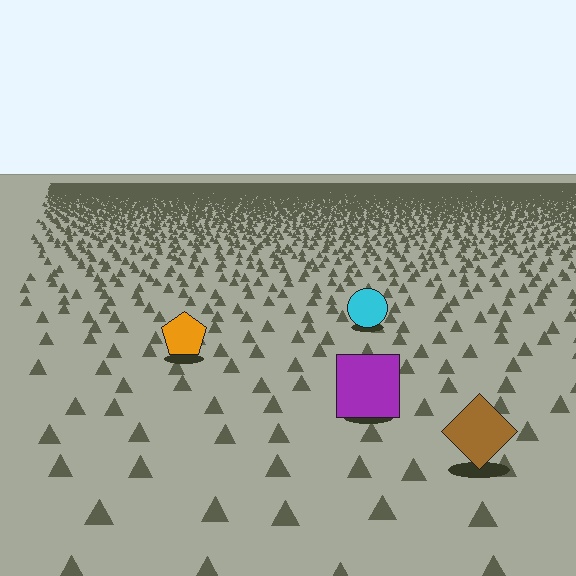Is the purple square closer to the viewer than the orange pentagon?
Yes. The purple square is closer — you can tell from the texture gradient: the ground texture is coarser near it.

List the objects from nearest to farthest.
From nearest to farthest: the brown diamond, the purple square, the orange pentagon, the cyan circle.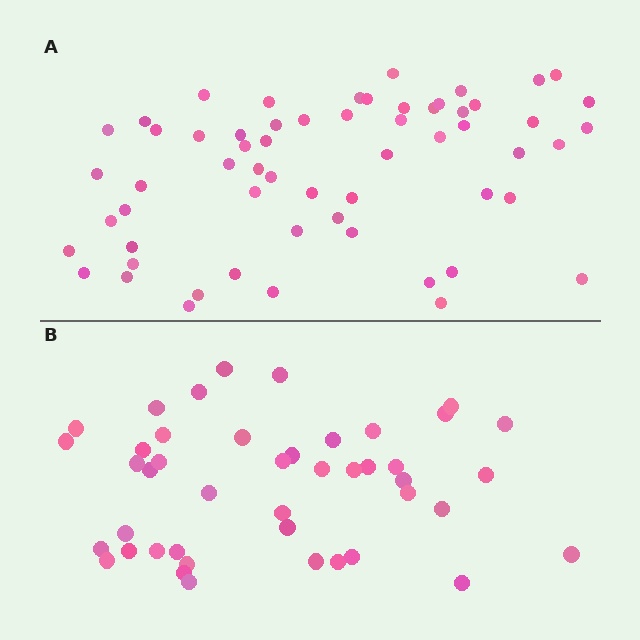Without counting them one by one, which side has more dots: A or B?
Region A (the top region) has more dots.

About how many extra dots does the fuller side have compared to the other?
Region A has approximately 15 more dots than region B.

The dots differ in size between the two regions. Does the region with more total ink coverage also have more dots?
No. Region B has more total ink coverage because its dots are larger, but region A actually contains more individual dots. Total area can be misleading — the number of items is what matters here.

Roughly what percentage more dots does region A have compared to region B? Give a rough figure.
About 35% more.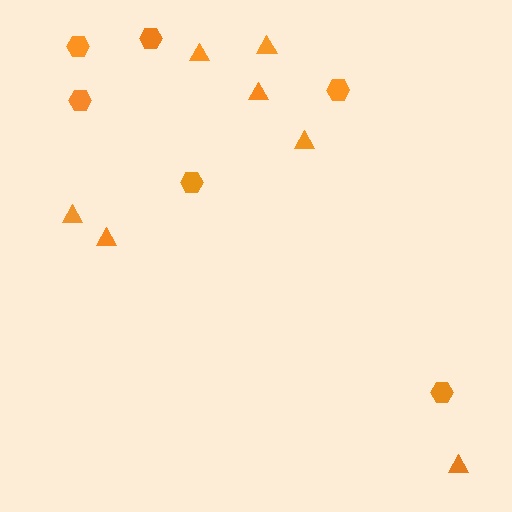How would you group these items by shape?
There are 2 groups: one group of hexagons (6) and one group of triangles (7).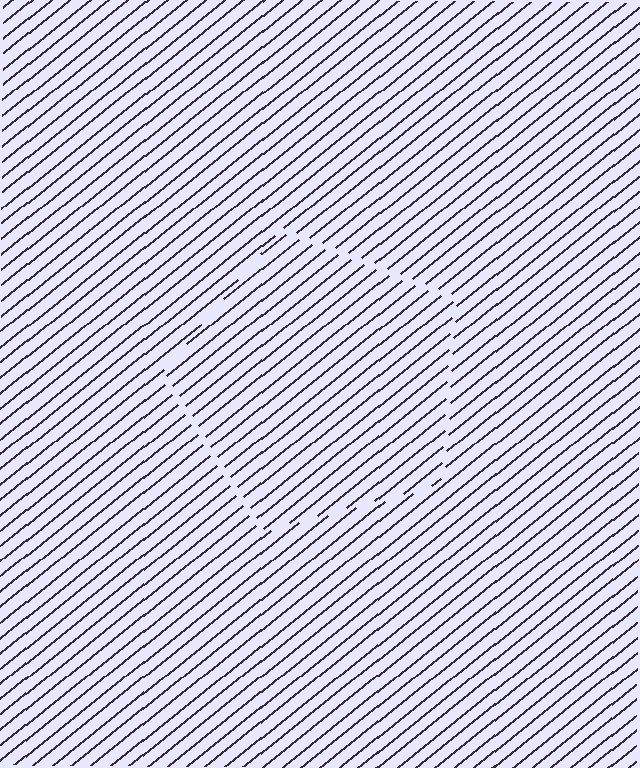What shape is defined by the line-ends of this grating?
An illusory pentagon. The interior of the shape contains the same grating, shifted by half a period — the contour is defined by the phase discontinuity where line-ends from the inner and outer gratings abut.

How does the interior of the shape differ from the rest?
The interior of the shape contains the same grating, shifted by half a period — the contour is defined by the phase discontinuity where line-ends from the inner and outer gratings abut.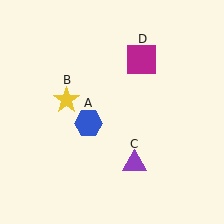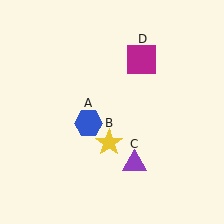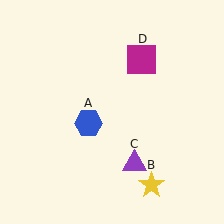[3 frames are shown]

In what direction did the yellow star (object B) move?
The yellow star (object B) moved down and to the right.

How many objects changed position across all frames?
1 object changed position: yellow star (object B).